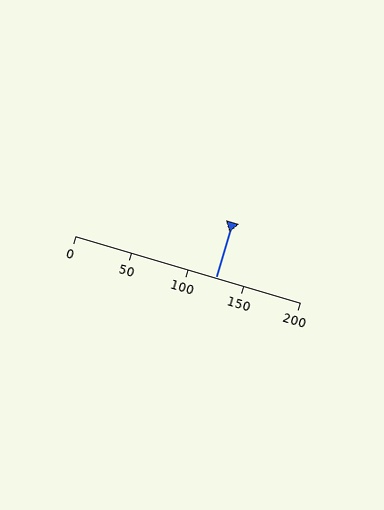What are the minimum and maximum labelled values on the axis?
The axis runs from 0 to 200.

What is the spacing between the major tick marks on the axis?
The major ticks are spaced 50 apart.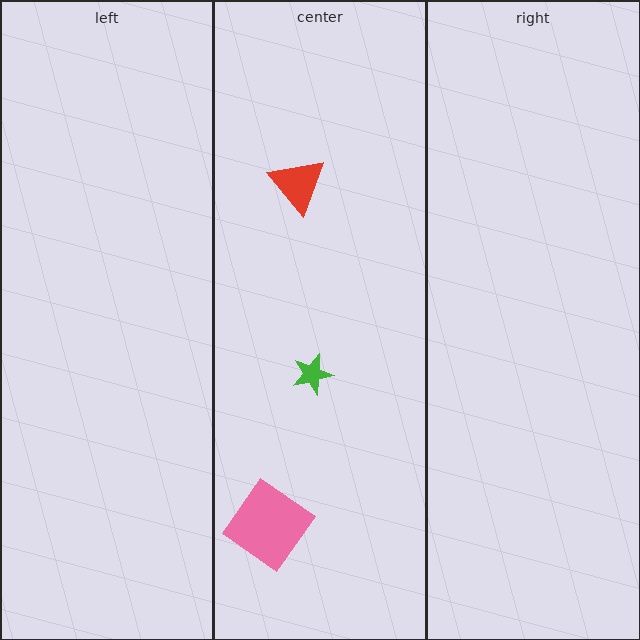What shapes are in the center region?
The red triangle, the green star, the pink diamond.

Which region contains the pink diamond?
The center region.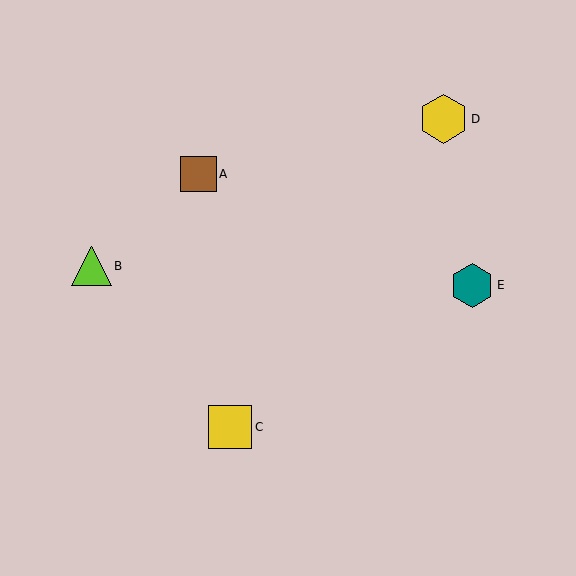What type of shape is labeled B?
Shape B is a lime triangle.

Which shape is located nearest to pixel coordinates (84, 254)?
The lime triangle (labeled B) at (92, 266) is nearest to that location.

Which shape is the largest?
The yellow hexagon (labeled D) is the largest.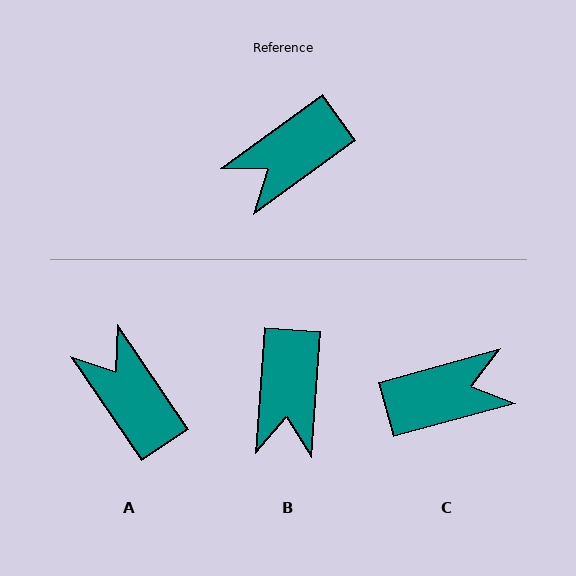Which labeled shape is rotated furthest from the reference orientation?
C, about 159 degrees away.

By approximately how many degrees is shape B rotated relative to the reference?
Approximately 50 degrees counter-clockwise.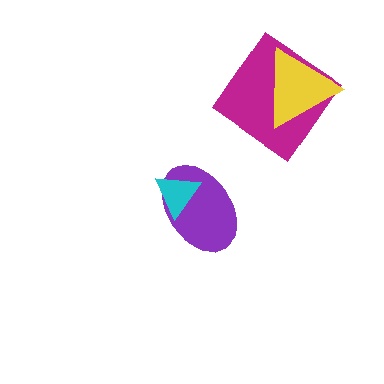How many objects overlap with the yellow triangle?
1 object overlaps with the yellow triangle.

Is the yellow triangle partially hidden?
No, no other shape covers it.